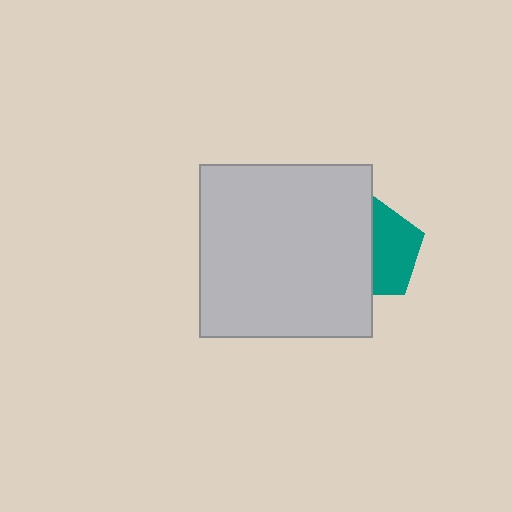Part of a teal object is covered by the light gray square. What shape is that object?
It is a pentagon.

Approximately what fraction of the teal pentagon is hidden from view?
Roughly 51% of the teal pentagon is hidden behind the light gray square.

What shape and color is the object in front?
The object in front is a light gray square.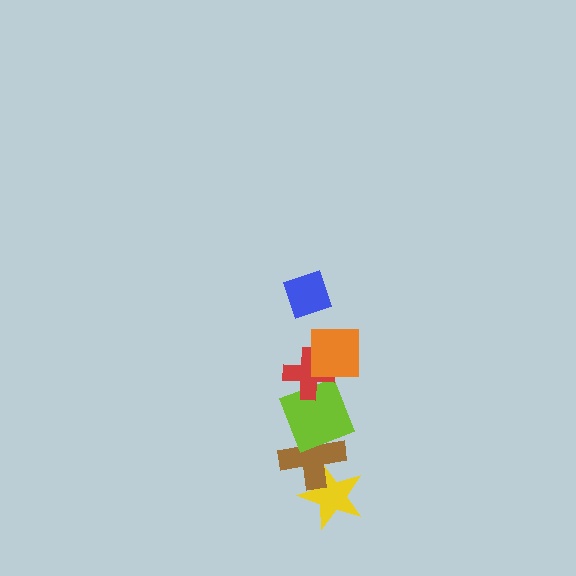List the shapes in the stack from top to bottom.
From top to bottom: the blue diamond, the orange square, the red cross, the lime square, the brown cross, the yellow star.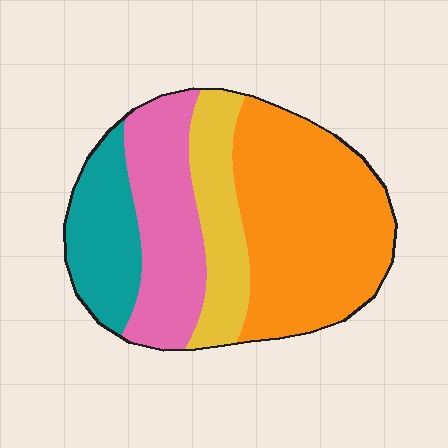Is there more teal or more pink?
Pink.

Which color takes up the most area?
Orange, at roughly 45%.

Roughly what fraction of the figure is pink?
Pink takes up about one quarter (1/4) of the figure.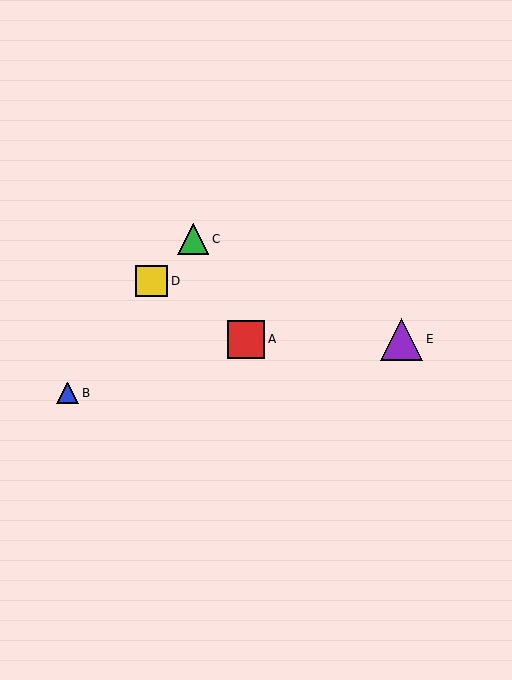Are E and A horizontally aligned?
Yes, both are at y≈339.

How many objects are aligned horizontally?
2 objects (A, E) are aligned horizontally.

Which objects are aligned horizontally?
Objects A, E are aligned horizontally.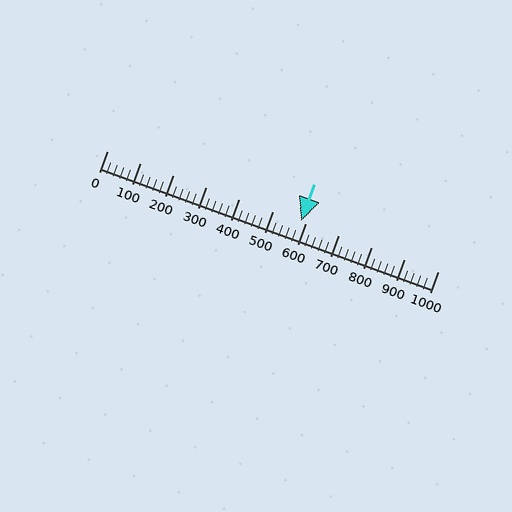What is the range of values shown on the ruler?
The ruler shows values from 0 to 1000.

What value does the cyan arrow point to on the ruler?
The cyan arrow points to approximately 587.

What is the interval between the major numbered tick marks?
The major tick marks are spaced 100 units apart.